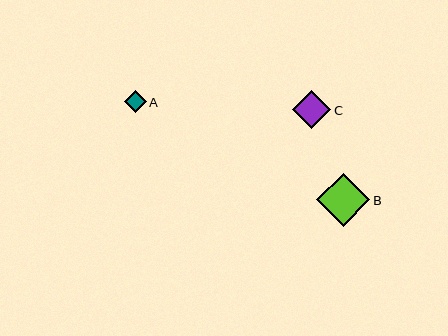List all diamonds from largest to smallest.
From largest to smallest: B, C, A.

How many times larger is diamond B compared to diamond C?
Diamond B is approximately 1.4 times the size of diamond C.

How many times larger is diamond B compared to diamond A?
Diamond B is approximately 2.4 times the size of diamond A.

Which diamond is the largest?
Diamond B is the largest with a size of approximately 53 pixels.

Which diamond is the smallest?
Diamond A is the smallest with a size of approximately 22 pixels.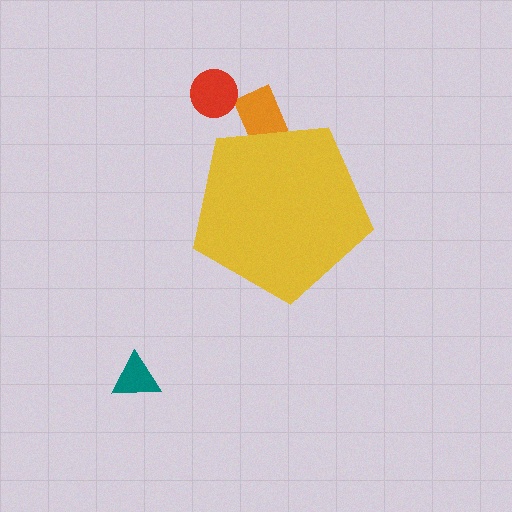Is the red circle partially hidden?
No, the red circle is fully visible.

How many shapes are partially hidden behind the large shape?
1 shape is partially hidden.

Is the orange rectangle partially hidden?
Yes, the orange rectangle is partially hidden behind the yellow pentagon.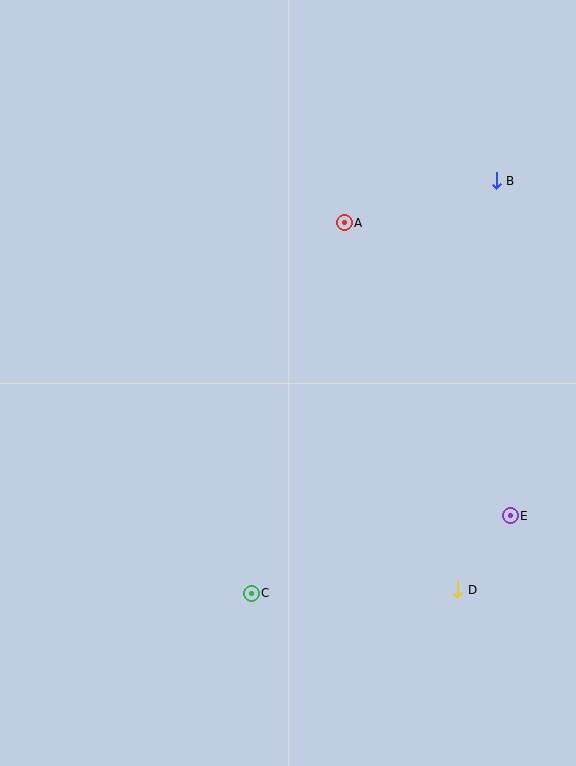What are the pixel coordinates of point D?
Point D is at (458, 590).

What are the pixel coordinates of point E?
Point E is at (510, 516).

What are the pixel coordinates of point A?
Point A is at (344, 223).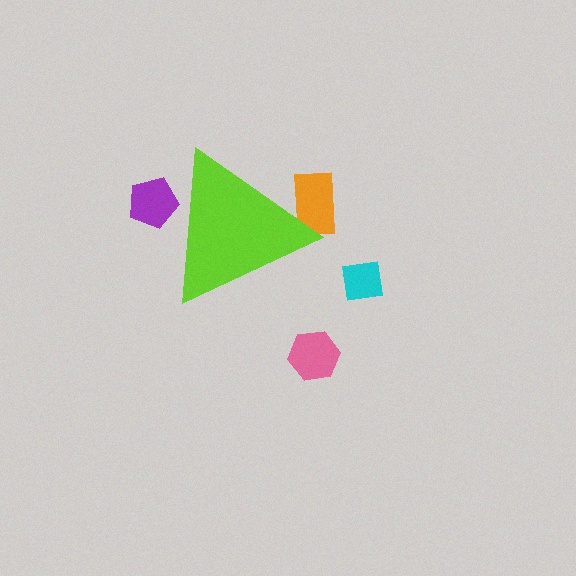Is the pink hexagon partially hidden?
No, the pink hexagon is fully visible.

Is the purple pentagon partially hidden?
Yes, the purple pentagon is partially hidden behind the lime triangle.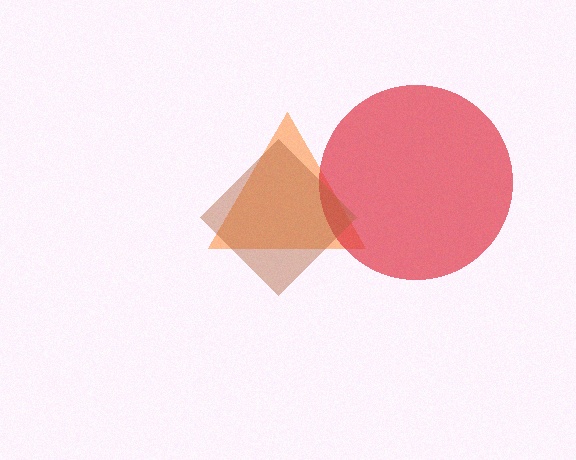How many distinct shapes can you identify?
There are 3 distinct shapes: an orange triangle, a red circle, a brown diamond.